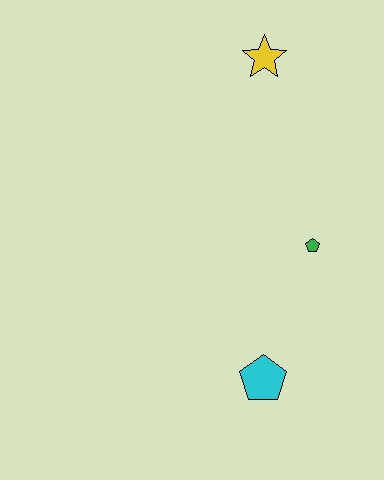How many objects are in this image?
There are 3 objects.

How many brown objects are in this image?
There are no brown objects.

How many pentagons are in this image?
There are 2 pentagons.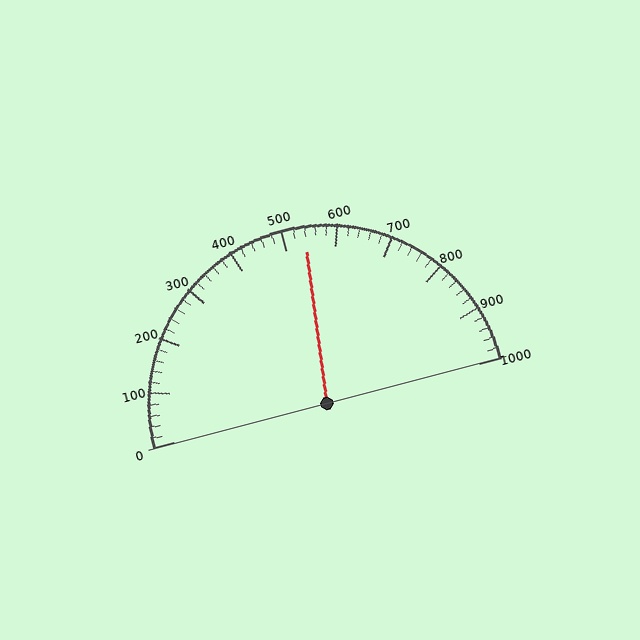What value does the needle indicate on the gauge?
The needle indicates approximately 540.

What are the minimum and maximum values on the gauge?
The gauge ranges from 0 to 1000.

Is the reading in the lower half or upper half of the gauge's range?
The reading is in the upper half of the range (0 to 1000).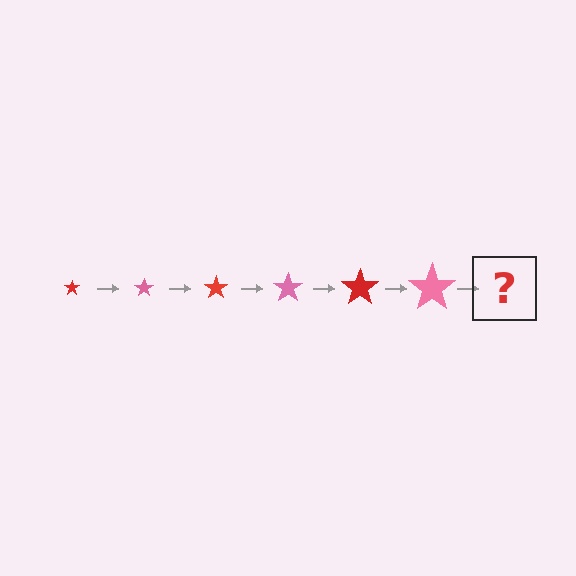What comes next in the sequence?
The next element should be a red star, larger than the previous one.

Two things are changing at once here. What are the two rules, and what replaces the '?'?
The two rules are that the star grows larger each step and the color cycles through red and pink. The '?' should be a red star, larger than the previous one.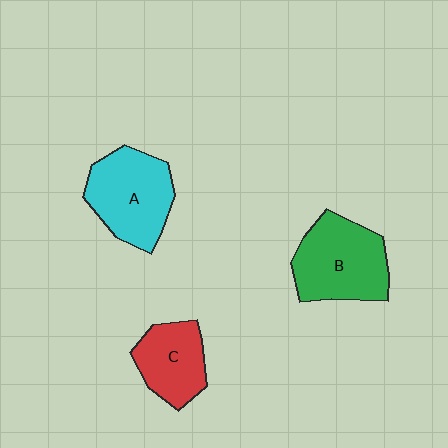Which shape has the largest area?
Shape B (green).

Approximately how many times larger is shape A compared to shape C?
Approximately 1.4 times.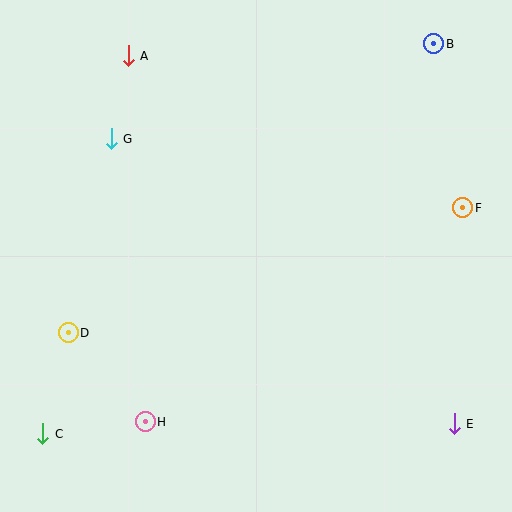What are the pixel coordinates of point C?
Point C is at (43, 434).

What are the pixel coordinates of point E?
Point E is at (454, 424).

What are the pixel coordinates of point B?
Point B is at (434, 44).